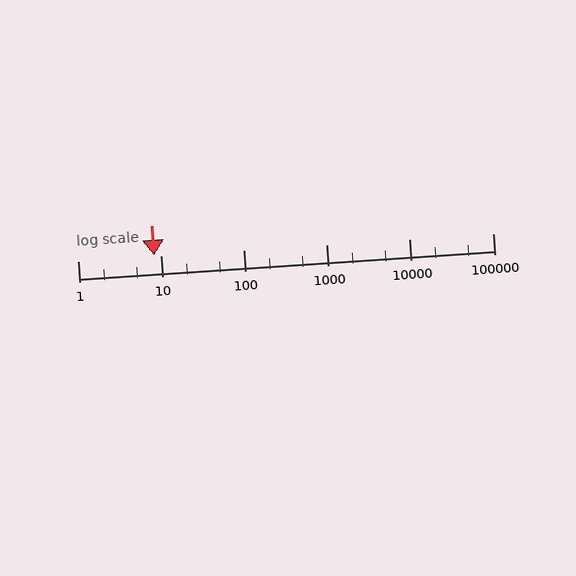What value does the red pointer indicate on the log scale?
The pointer indicates approximately 8.3.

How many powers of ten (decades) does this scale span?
The scale spans 5 decades, from 1 to 100000.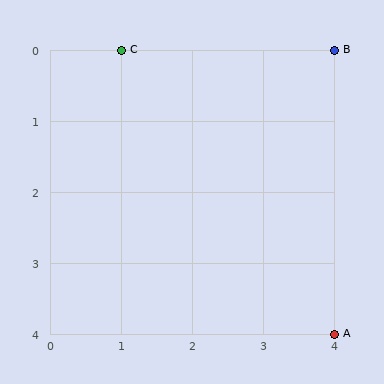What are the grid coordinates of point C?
Point C is at grid coordinates (1, 0).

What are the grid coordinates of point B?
Point B is at grid coordinates (4, 0).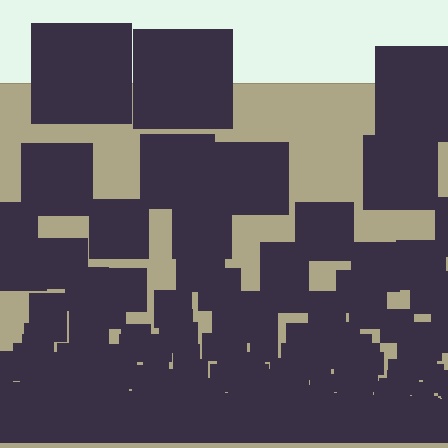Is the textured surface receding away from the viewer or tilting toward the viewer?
The surface appears to tilt toward the viewer. Texture elements get larger and sparser toward the top.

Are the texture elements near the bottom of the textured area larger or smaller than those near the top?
Smaller. The gradient is inverted — elements near the bottom are smaller and denser.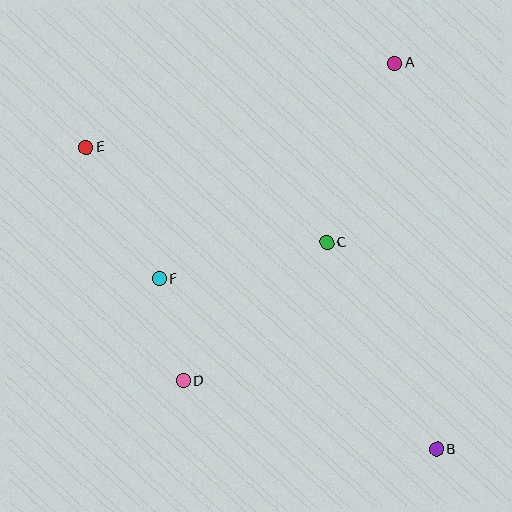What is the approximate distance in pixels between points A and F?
The distance between A and F is approximately 319 pixels.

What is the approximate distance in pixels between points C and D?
The distance between C and D is approximately 199 pixels.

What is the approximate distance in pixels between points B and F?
The distance between B and F is approximately 325 pixels.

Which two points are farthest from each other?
Points B and E are farthest from each other.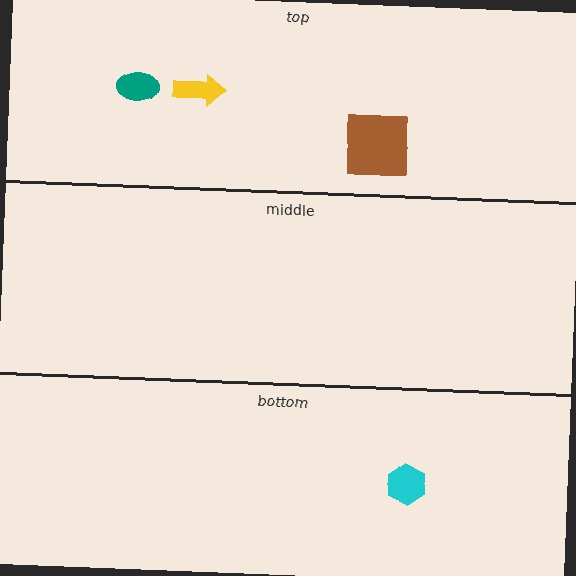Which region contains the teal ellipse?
The top region.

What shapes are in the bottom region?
The cyan hexagon.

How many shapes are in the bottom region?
1.